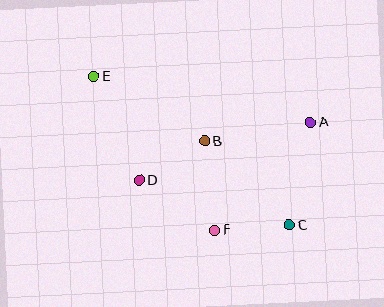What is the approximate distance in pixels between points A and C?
The distance between A and C is approximately 105 pixels.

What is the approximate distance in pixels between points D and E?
The distance between D and E is approximately 113 pixels.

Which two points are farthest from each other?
Points C and E are farthest from each other.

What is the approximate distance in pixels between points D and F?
The distance between D and F is approximately 90 pixels.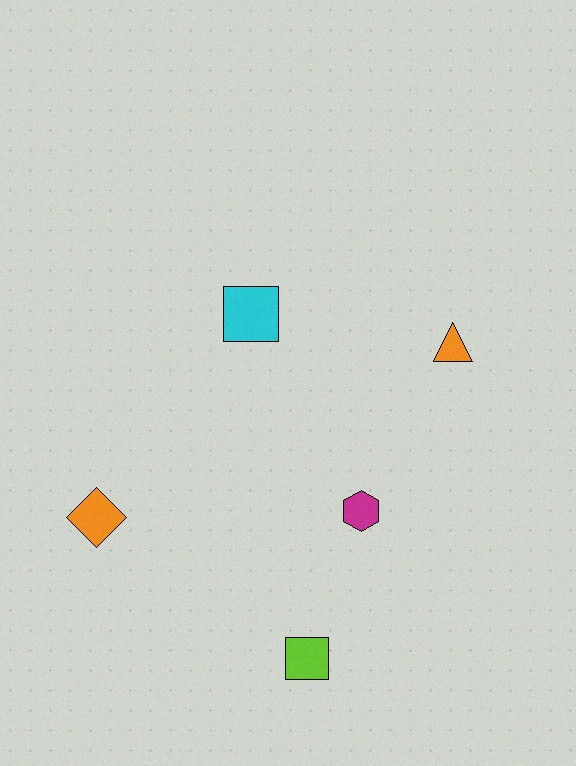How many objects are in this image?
There are 5 objects.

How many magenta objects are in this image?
There is 1 magenta object.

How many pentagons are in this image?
There are no pentagons.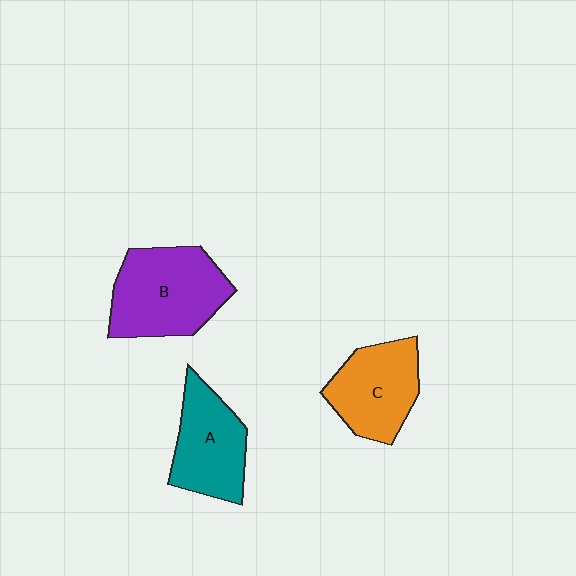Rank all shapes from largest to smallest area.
From largest to smallest: B (purple), C (orange), A (teal).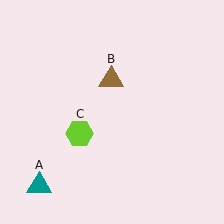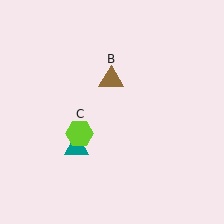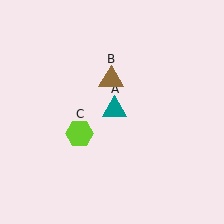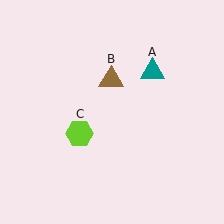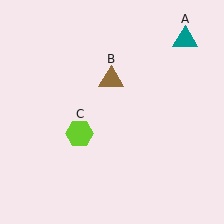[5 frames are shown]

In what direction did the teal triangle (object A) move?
The teal triangle (object A) moved up and to the right.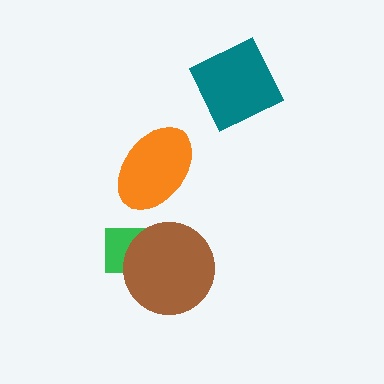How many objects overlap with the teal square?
0 objects overlap with the teal square.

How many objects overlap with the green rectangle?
1 object overlaps with the green rectangle.